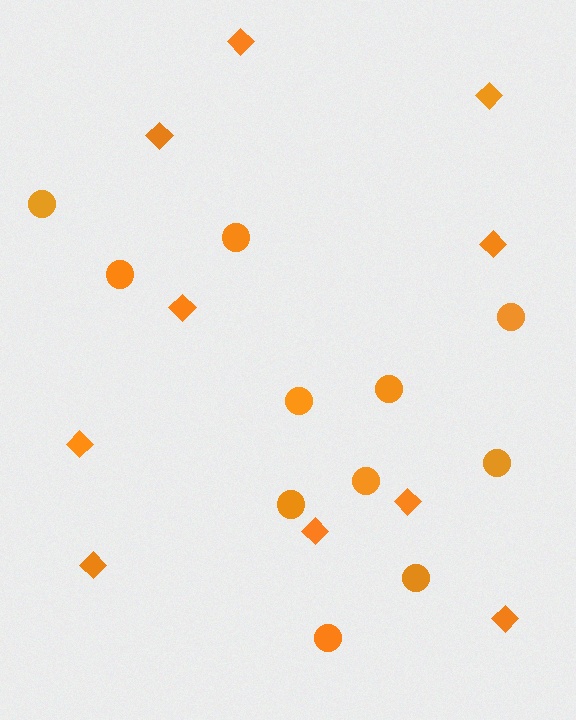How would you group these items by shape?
There are 2 groups: one group of circles (11) and one group of diamonds (10).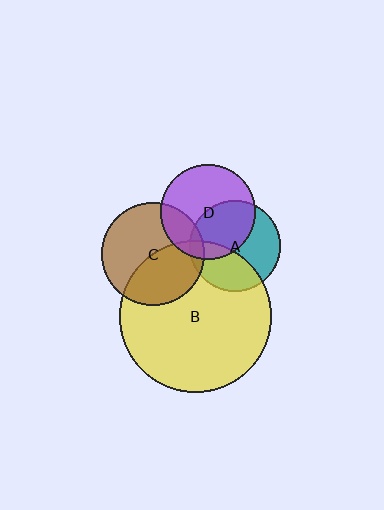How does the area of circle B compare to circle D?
Approximately 2.5 times.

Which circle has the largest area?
Circle B (yellow).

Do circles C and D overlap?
Yes.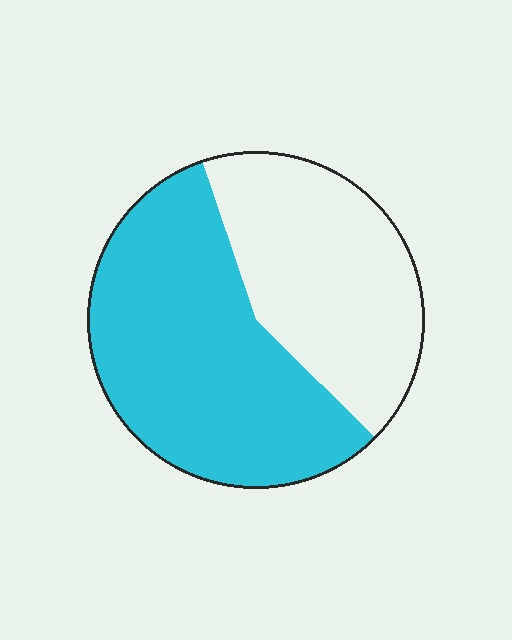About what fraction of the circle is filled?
About three fifths (3/5).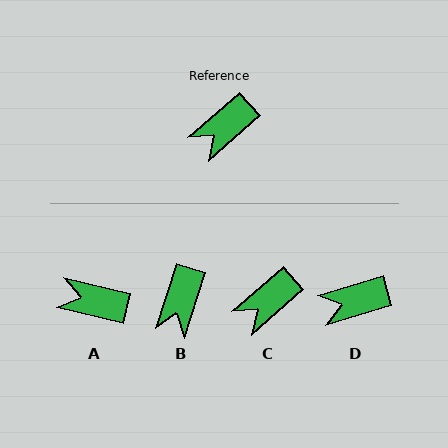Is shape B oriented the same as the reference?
No, it is off by about 31 degrees.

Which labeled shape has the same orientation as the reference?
C.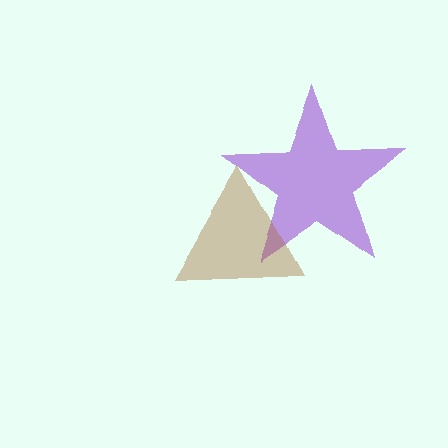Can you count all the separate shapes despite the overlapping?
Yes, there are 2 separate shapes.